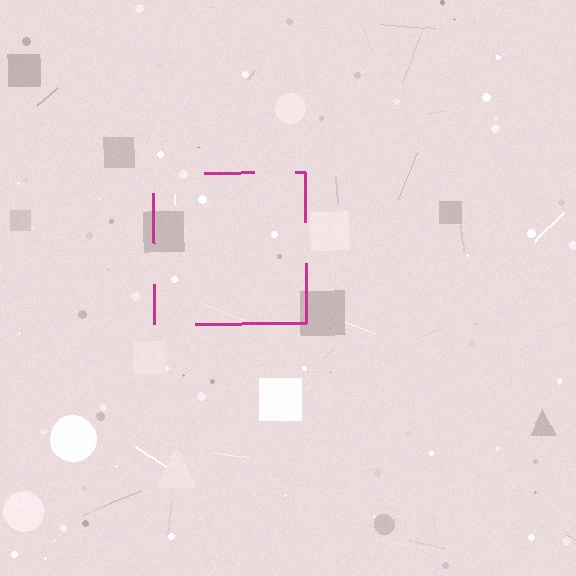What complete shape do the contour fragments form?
The contour fragments form a square.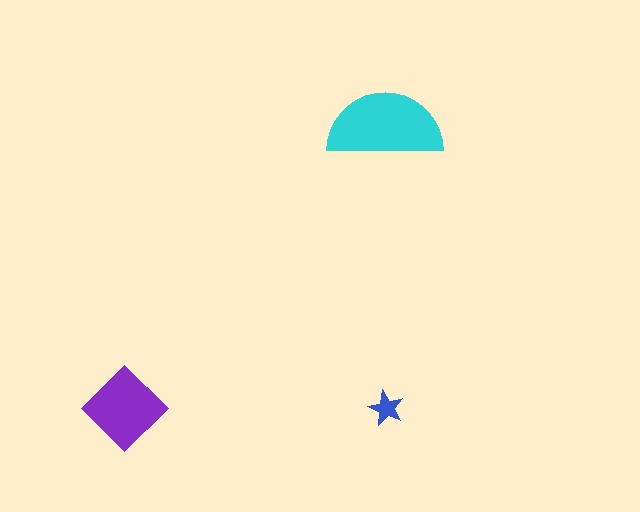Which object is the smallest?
The blue star.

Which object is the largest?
The cyan semicircle.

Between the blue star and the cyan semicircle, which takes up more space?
The cyan semicircle.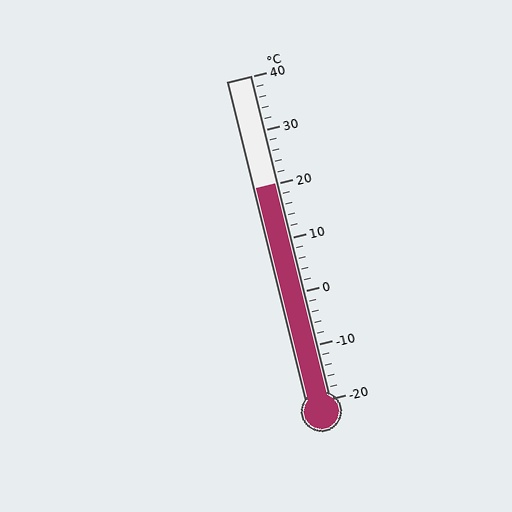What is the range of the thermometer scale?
The thermometer scale ranges from -20°C to 40°C.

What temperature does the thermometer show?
The thermometer shows approximately 20°C.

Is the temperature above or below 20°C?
The temperature is at 20°C.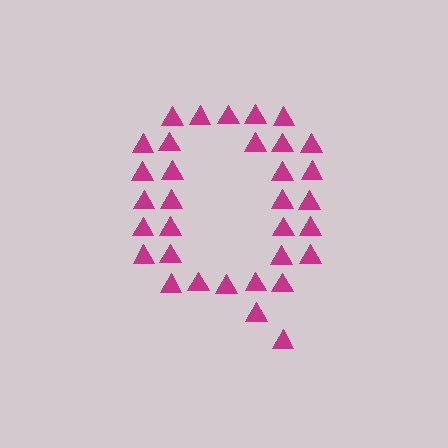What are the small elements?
The small elements are triangles.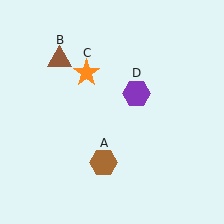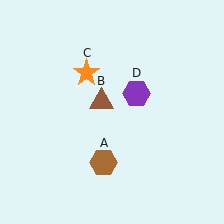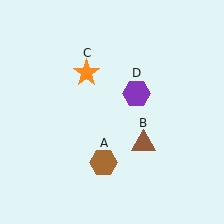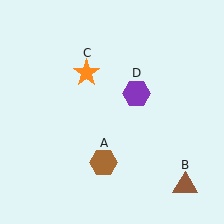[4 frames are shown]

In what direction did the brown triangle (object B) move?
The brown triangle (object B) moved down and to the right.